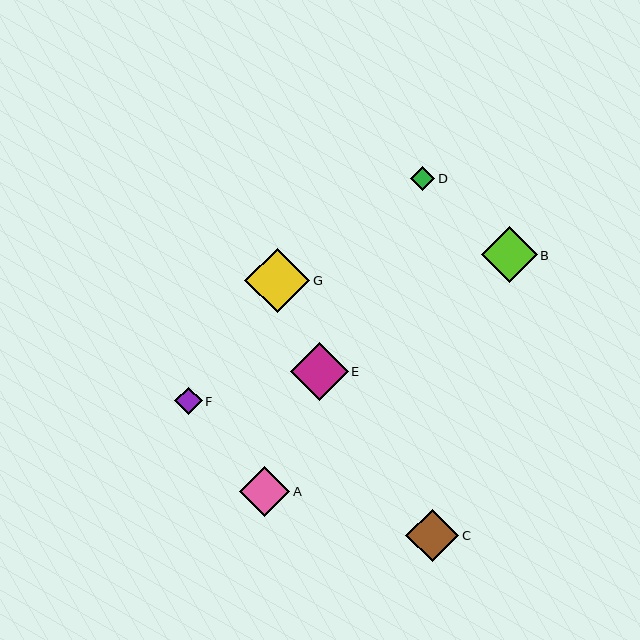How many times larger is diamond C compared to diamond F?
Diamond C is approximately 1.9 times the size of diamond F.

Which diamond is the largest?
Diamond G is the largest with a size of approximately 65 pixels.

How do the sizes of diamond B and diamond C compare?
Diamond B and diamond C are approximately the same size.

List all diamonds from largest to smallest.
From largest to smallest: G, E, B, C, A, F, D.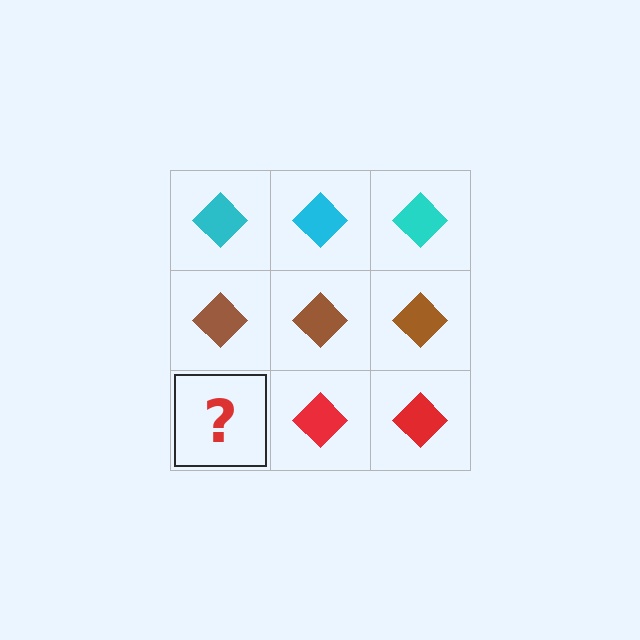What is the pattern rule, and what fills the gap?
The rule is that each row has a consistent color. The gap should be filled with a red diamond.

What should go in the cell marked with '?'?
The missing cell should contain a red diamond.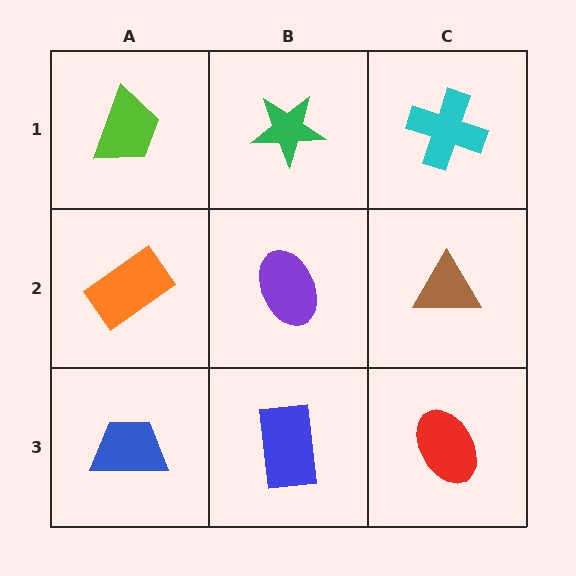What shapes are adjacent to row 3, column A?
An orange rectangle (row 2, column A), a blue rectangle (row 3, column B).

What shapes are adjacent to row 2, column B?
A green star (row 1, column B), a blue rectangle (row 3, column B), an orange rectangle (row 2, column A), a brown triangle (row 2, column C).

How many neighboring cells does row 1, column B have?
3.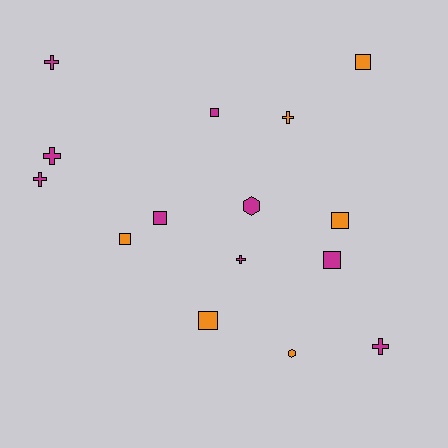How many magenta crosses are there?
There are 5 magenta crosses.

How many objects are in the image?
There are 15 objects.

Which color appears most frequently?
Magenta, with 9 objects.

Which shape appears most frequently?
Square, with 7 objects.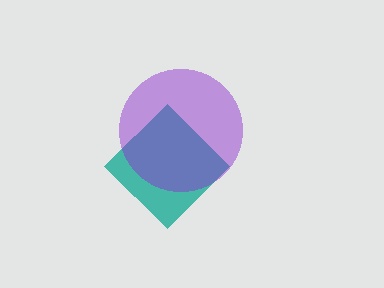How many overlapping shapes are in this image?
There are 2 overlapping shapes in the image.